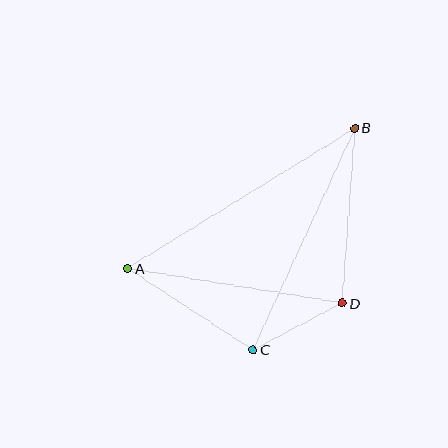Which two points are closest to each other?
Points C and D are closest to each other.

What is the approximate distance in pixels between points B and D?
The distance between B and D is approximately 175 pixels.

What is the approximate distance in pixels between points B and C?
The distance between B and C is approximately 244 pixels.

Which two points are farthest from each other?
Points A and B are farthest from each other.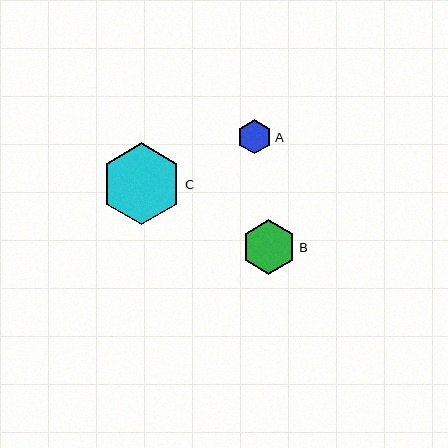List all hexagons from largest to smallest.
From largest to smallest: C, B, A.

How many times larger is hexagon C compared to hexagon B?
Hexagon C is approximately 1.5 times the size of hexagon B.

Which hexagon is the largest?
Hexagon C is the largest with a size of approximately 82 pixels.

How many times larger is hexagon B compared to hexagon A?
Hexagon B is approximately 1.6 times the size of hexagon A.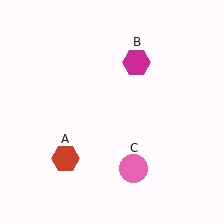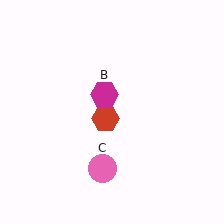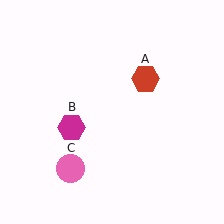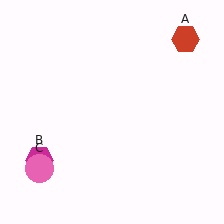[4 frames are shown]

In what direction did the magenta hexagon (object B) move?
The magenta hexagon (object B) moved down and to the left.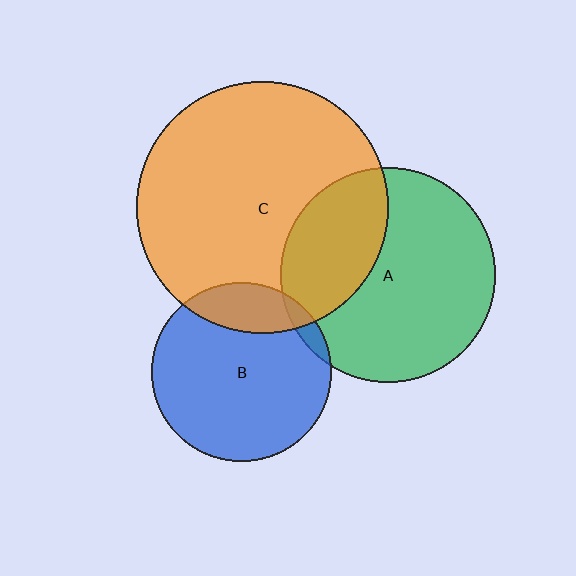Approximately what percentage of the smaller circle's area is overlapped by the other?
Approximately 5%.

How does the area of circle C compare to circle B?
Approximately 2.0 times.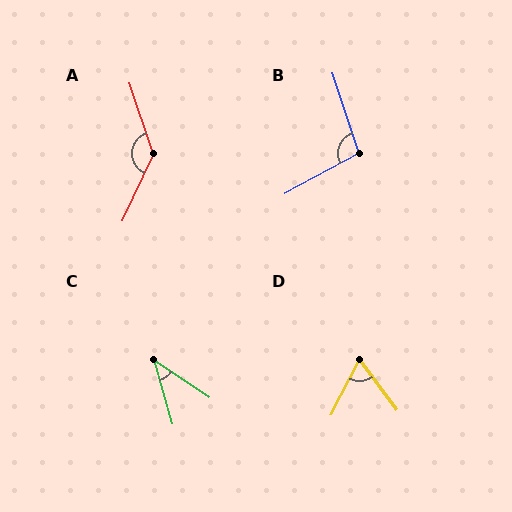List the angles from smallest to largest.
C (40°), D (63°), B (101°), A (137°).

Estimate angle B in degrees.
Approximately 101 degrees.